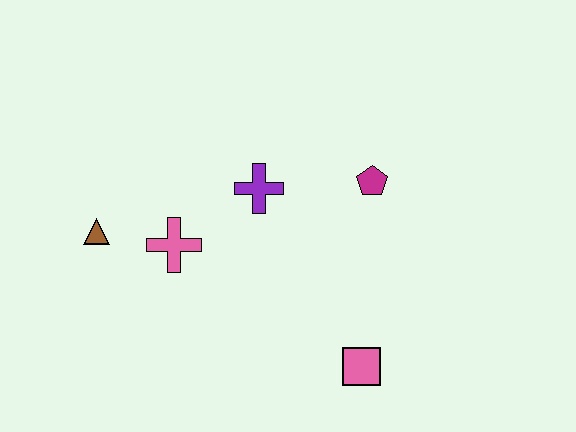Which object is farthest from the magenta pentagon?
The brown triangle is farthest from the magenta pentagon.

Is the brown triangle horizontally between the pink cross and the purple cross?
No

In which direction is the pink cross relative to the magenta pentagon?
The pink cross is to the left of the magenta pentagon.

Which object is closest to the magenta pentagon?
The purple cross is closest to the magenta pentagon.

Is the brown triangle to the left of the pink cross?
Yes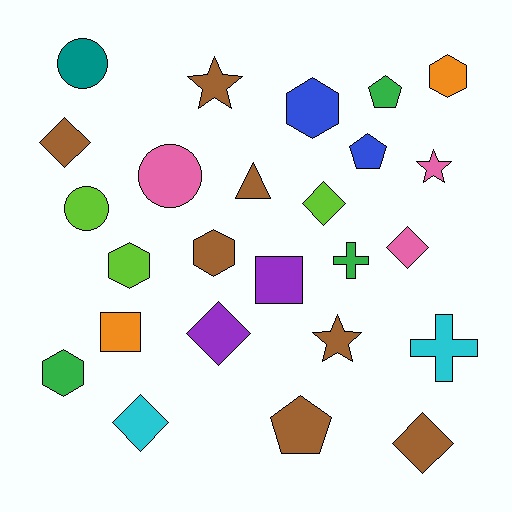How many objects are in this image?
There are 25 objects.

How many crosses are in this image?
There are 2 crosses.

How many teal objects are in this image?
There is 1 teal object.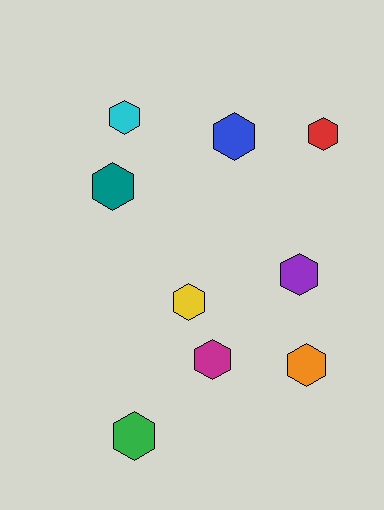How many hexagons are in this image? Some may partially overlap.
There are 9 hexagons.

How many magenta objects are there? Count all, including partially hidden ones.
There is 1 magenta object.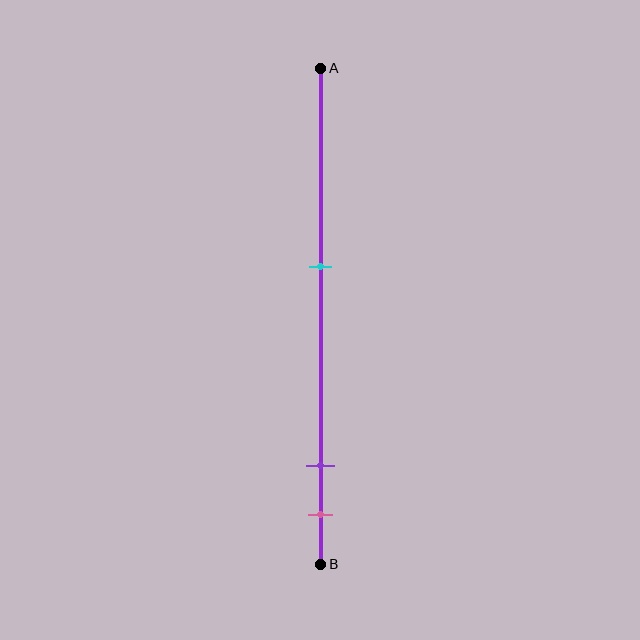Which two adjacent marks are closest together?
The purple and pink marks are the closest adjacent pair.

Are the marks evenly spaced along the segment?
No, the marks are not evenly spaced.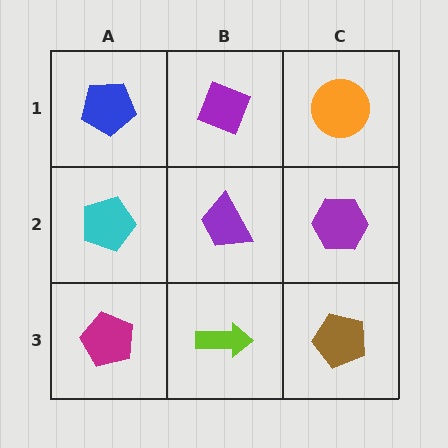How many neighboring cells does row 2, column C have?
3.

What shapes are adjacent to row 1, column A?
A cyan pentagon (row 2, column A), a purple diamond (row 1, column B).